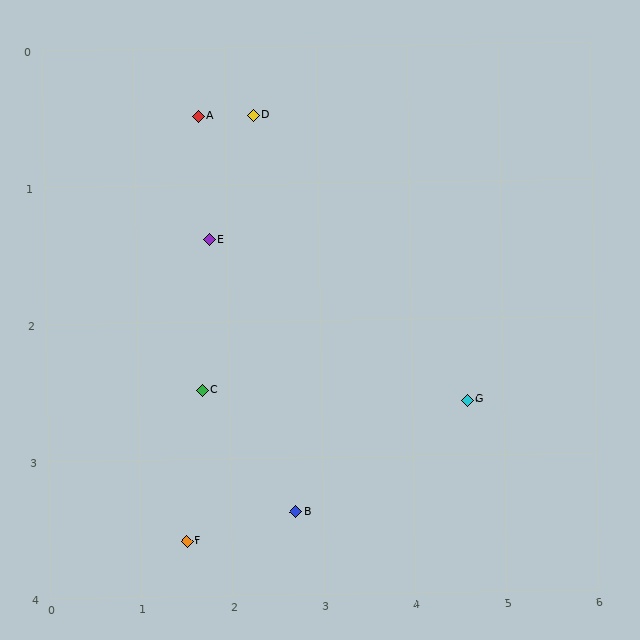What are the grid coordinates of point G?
Point G is at approximately (4.6, 2.6).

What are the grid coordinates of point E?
Point E is at approximately (1.8, 1.4).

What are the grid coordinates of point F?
Point F is at approximately (1.5, 3.6).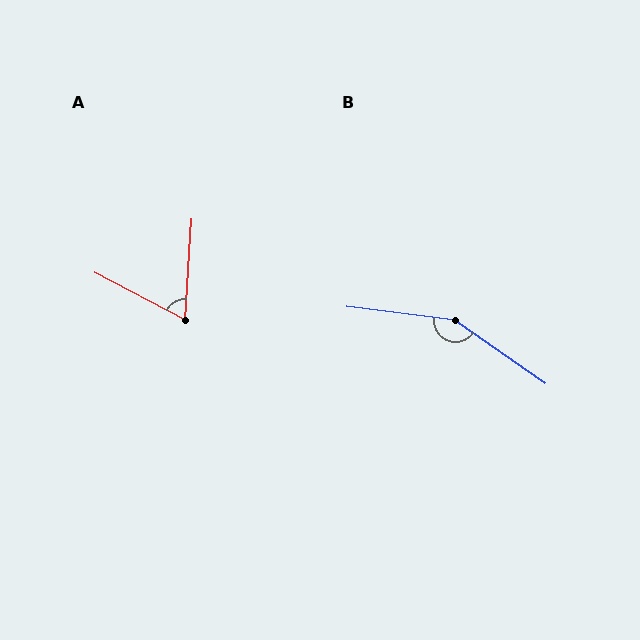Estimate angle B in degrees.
Approximately 152 degrees.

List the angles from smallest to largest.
A (66°), B (152°).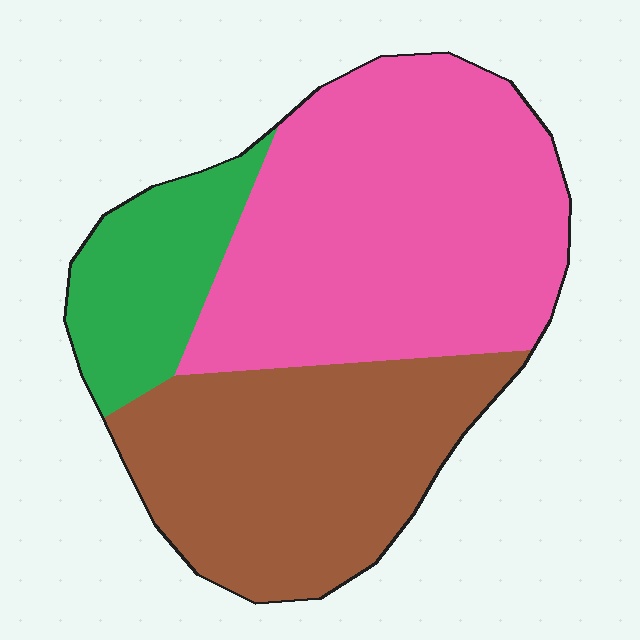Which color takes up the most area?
Pink, at roughly 50%.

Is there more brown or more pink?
Pink.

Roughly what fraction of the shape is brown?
Brown takes up between a third and a half of the shape.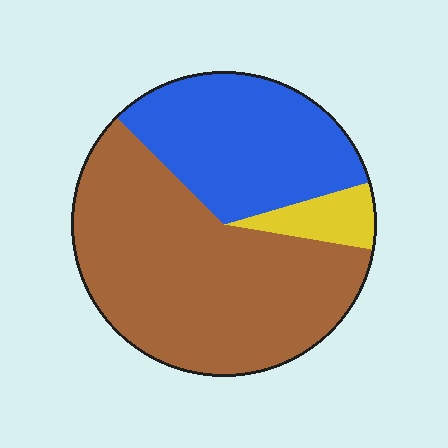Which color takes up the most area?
Brown, at roughly 60%.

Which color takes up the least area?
Yellow, at roughly 5%.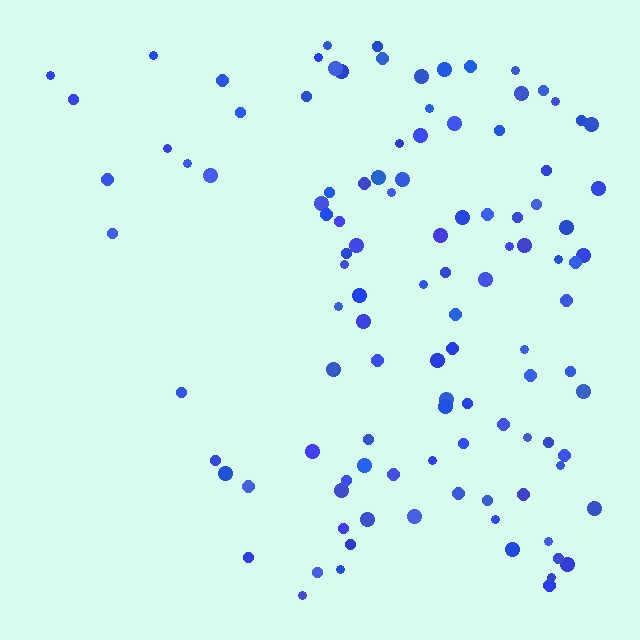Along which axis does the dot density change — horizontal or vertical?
Horizontal.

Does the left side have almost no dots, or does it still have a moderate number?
Still a moderate number, just noticeably fewer than the right.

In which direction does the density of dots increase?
From left to right, with the right side densest.